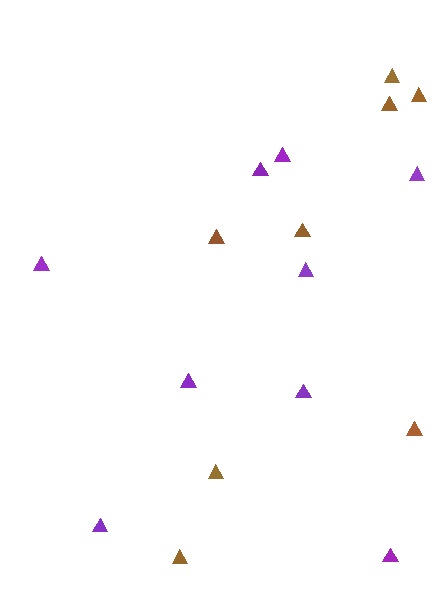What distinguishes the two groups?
There are 2 groups: one group of brown triangles (8) and one group of purple triangles (9).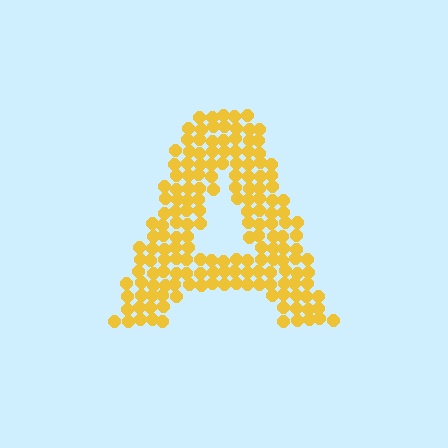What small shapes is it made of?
It is made of small circles.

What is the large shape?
The large shape is the letter A.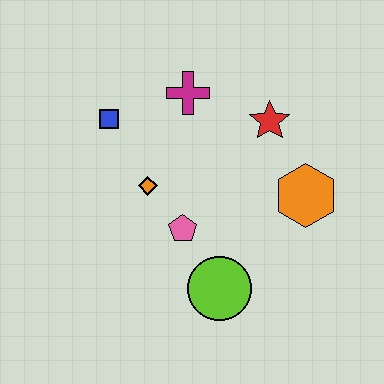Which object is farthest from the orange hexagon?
The blue square is farthest from the orange hexagon.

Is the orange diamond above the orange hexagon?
Yes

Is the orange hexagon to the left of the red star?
No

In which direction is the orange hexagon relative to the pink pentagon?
The orange hexagon is to the right of the pink pentagon.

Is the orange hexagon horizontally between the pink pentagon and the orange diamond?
No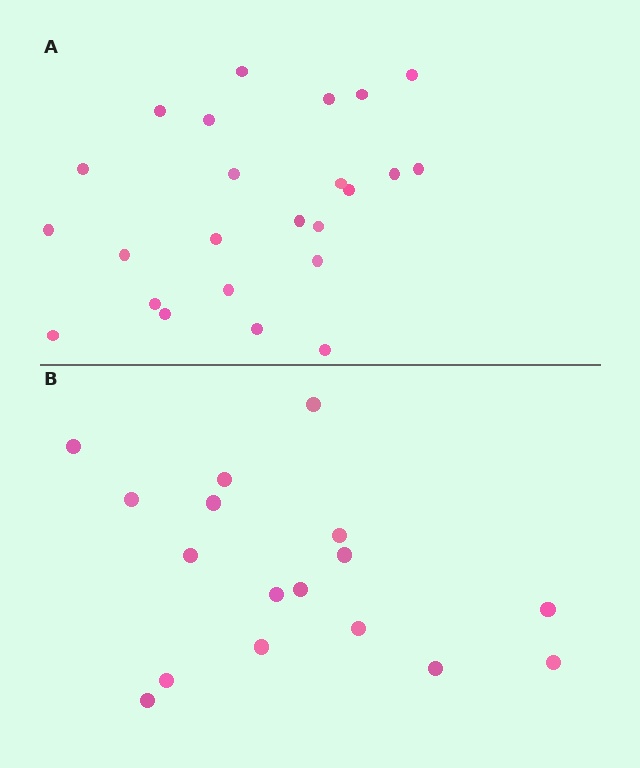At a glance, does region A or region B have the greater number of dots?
Region A (the top region) has more dots.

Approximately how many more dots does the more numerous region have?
Region A has roughly 8 or so more dots than region B.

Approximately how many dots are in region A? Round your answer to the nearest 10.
About 20 dots. (The exact count is 24, which rounds to 20.)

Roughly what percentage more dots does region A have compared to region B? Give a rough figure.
About 40% more.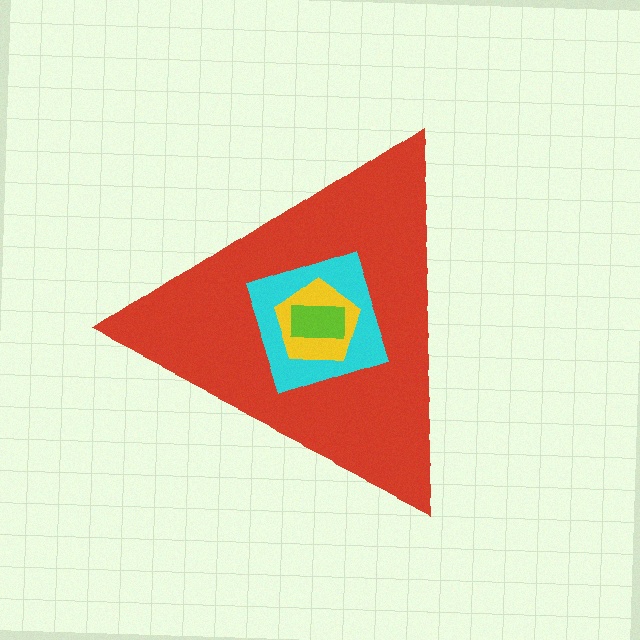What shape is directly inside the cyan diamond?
The yellow pentagon.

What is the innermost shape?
The lime rectangle.